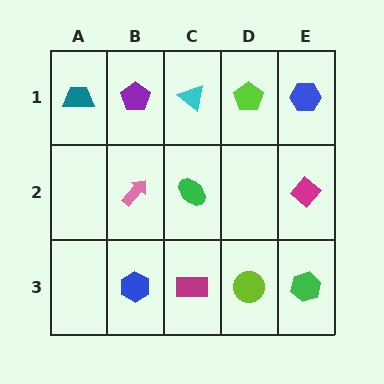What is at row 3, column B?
A blue hexagon.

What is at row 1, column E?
A blue hexagon.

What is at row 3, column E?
A green hexagon.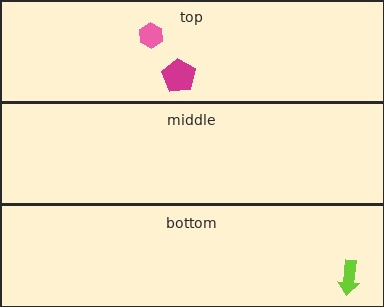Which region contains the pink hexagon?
The top region.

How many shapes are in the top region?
2.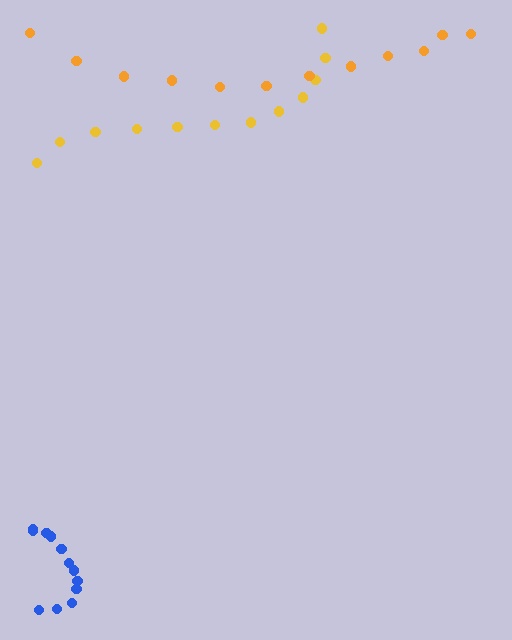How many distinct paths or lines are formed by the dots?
There are 3 distinct paths.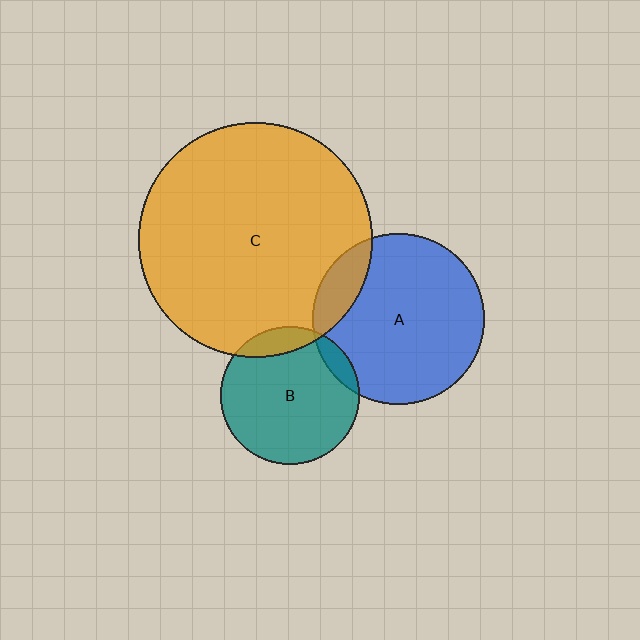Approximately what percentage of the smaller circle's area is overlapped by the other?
Approximately 15%.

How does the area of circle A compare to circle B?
Approximately 1.5 times.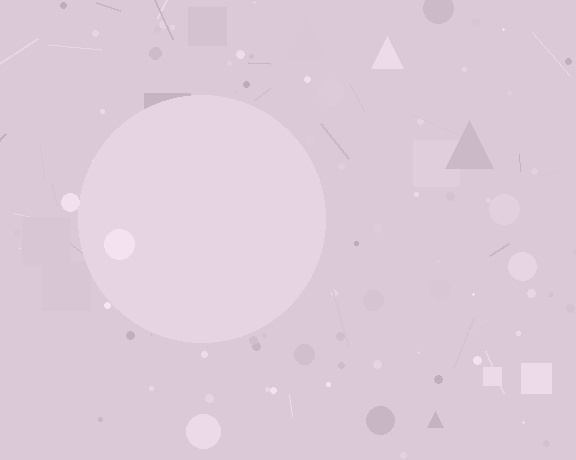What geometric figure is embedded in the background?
A circle is embedded in the background.